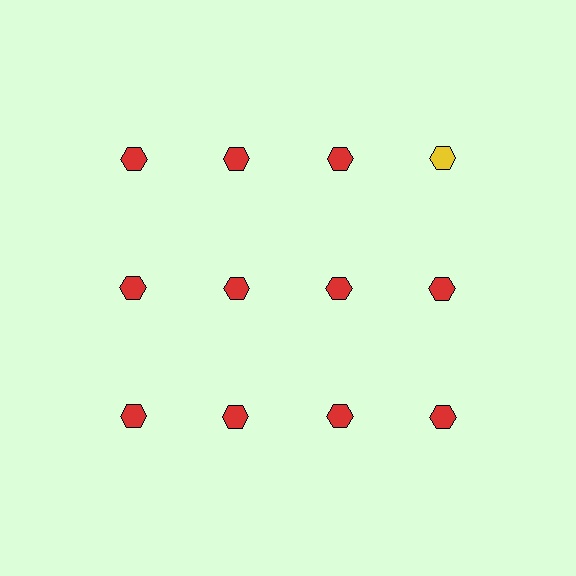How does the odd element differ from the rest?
It has a different color: yellow instead of red.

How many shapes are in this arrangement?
There are 12 shapes arranged in a grid pattern.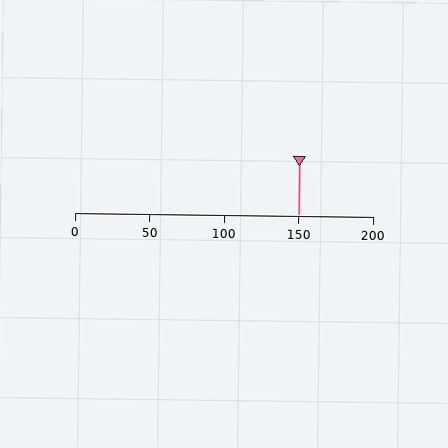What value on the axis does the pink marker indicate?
The marker indicates approximately 150.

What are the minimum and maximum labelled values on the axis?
The axis runs from 0 to 200.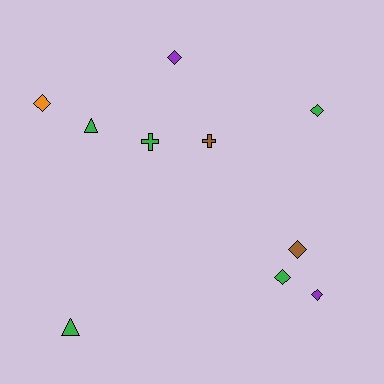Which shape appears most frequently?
Diamond, with 6 objects.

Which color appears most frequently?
Green, with 5 objects.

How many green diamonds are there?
There are 2 green diamonds.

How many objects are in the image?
There are 10 objects.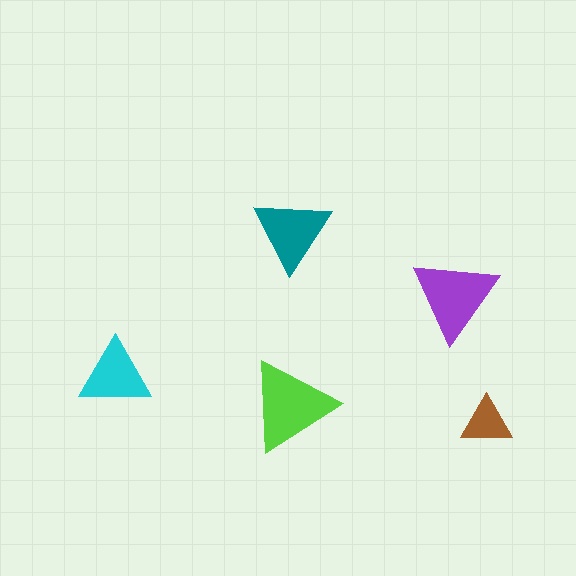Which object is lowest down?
The brown triangle is bottommost.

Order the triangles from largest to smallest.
the lime one, the purple one, the teal one, the cyan one, the brown one.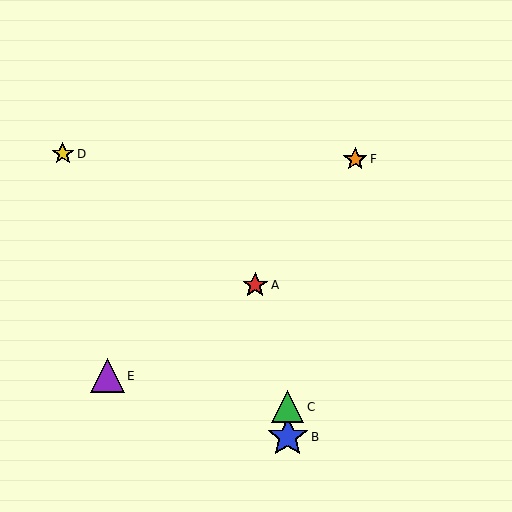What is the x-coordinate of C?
Object C is at x≈288.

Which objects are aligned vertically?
Objects B, C are aligned vertically.